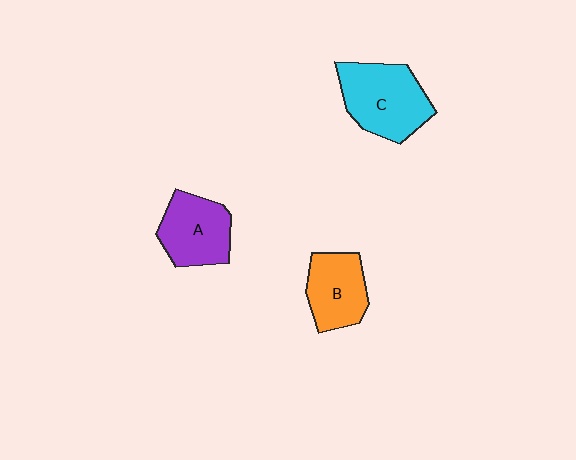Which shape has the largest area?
Shape C (cyan).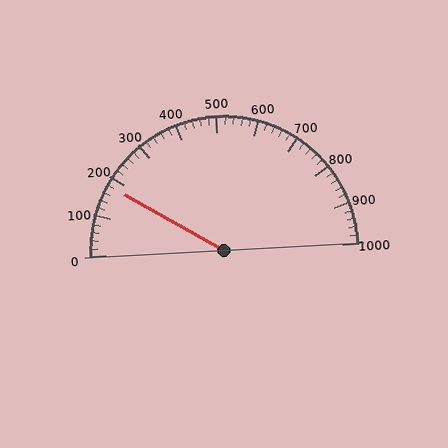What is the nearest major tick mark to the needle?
The nearest major tick mark is 200.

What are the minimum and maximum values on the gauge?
The gauge ranges from 0 to 1000.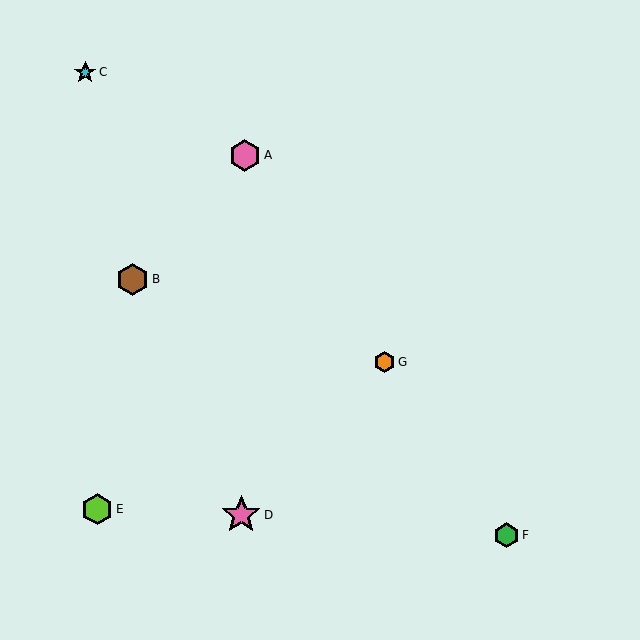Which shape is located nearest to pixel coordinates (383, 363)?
The orange hexagon (labeled G) at (384, 362) is nearest to that location.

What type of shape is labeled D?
Shape D is a pink star.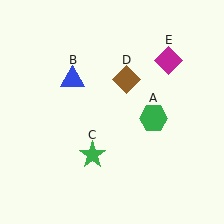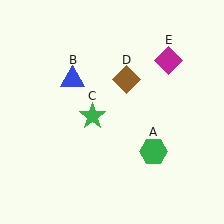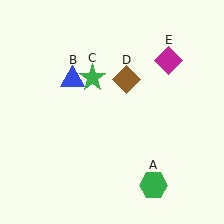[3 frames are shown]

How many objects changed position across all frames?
2 objects changed position: green hexagon (object A), green star (object C).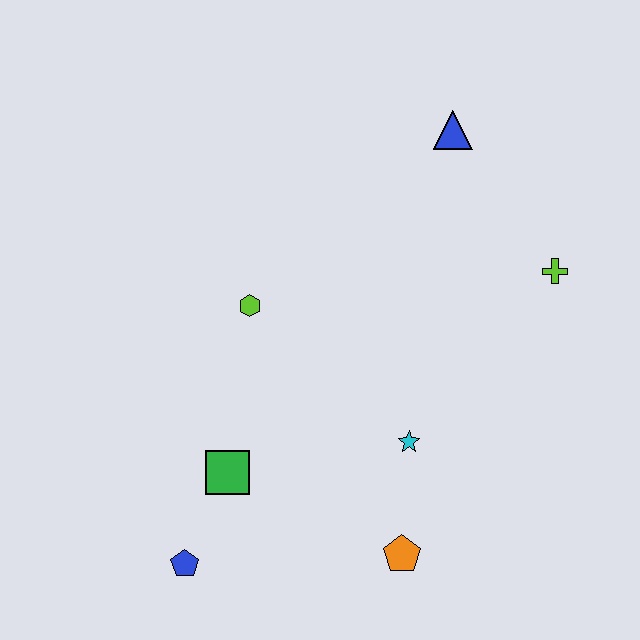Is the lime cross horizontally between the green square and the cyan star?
No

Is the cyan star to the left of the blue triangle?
Yes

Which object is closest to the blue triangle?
The lime cross is closest to the blue triangle.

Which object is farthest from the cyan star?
The blue triangle is farthest from the cyan star.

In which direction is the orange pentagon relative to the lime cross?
The orange pentagon is below the lime cross.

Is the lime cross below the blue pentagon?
No